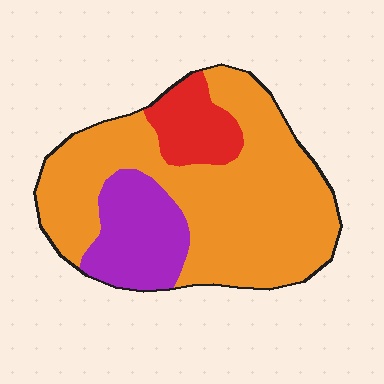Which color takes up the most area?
Orange, at roughly 70%.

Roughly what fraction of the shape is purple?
Purple covers around 20% of the shape.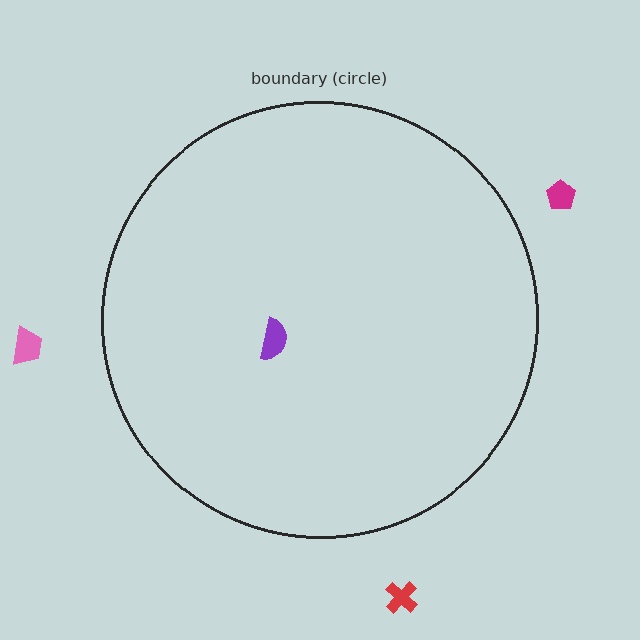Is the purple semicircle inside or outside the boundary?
Inside.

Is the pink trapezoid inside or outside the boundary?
Outside.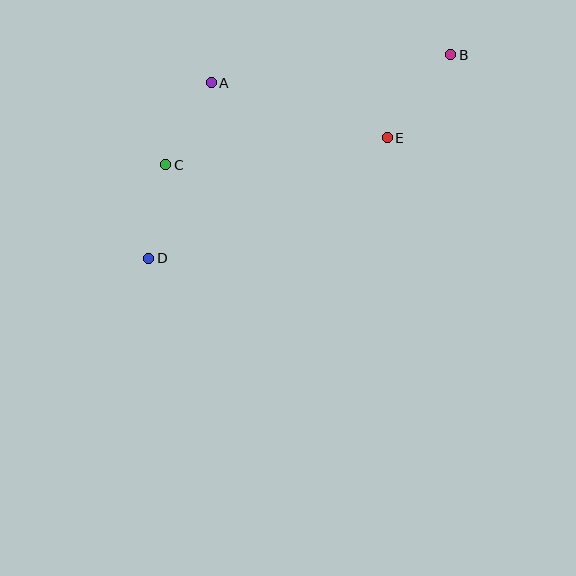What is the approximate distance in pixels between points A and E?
The distance between A and E is approximately 184 pixels.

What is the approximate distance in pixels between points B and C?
The distance between B and C is approximately 306 pixels.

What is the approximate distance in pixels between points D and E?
The distance between D and E is approximately 267 pixels.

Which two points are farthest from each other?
Points B and D are farthest from each other.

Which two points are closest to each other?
Points A and C are closest to each other.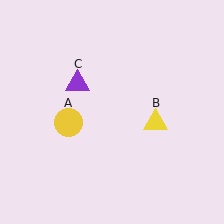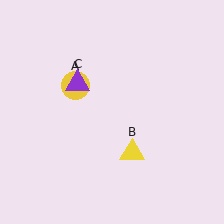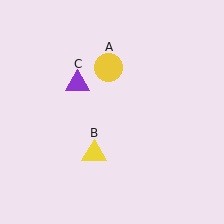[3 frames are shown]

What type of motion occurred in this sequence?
The yellow circle (object A), yellow triangle (object B) rotated clockwise around the center of the scene.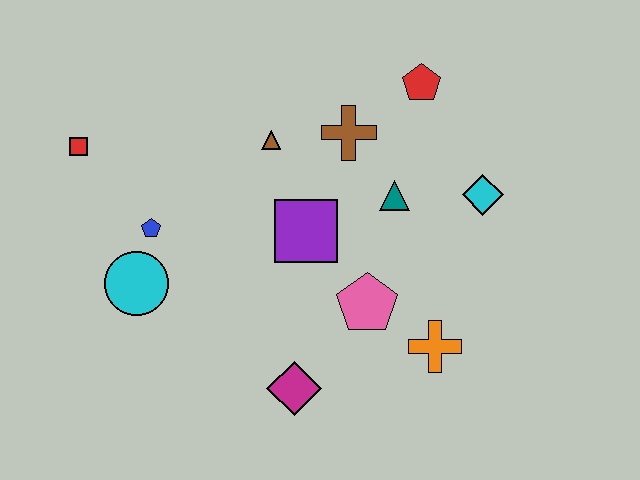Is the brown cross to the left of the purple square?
No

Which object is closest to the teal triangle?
The brown cross is closest to the teal triangle.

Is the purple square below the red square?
Yes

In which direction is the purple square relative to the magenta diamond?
The purple square is above the magenta diamond.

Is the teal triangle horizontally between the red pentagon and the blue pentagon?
Yes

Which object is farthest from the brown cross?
The red square is farthest from the brown cross.